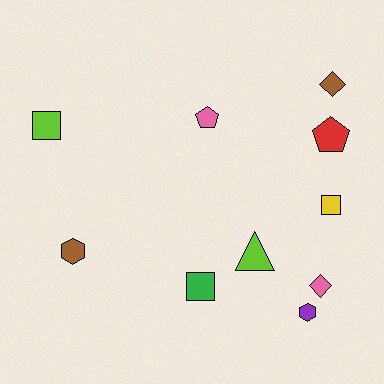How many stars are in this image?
There are no stars.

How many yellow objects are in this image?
There is 1 yellow object.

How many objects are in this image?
There are 10 objects.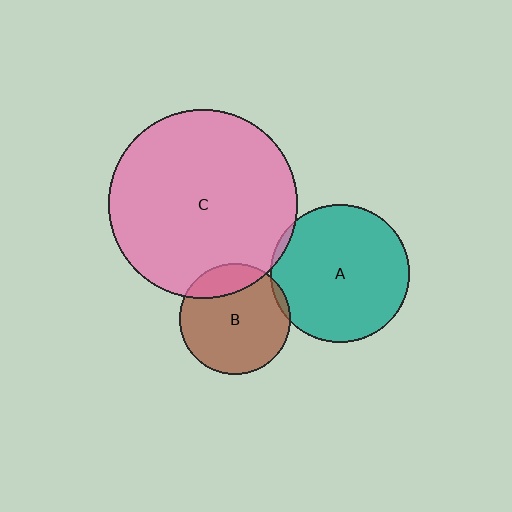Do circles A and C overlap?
Yes.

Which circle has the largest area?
Circle C (pink).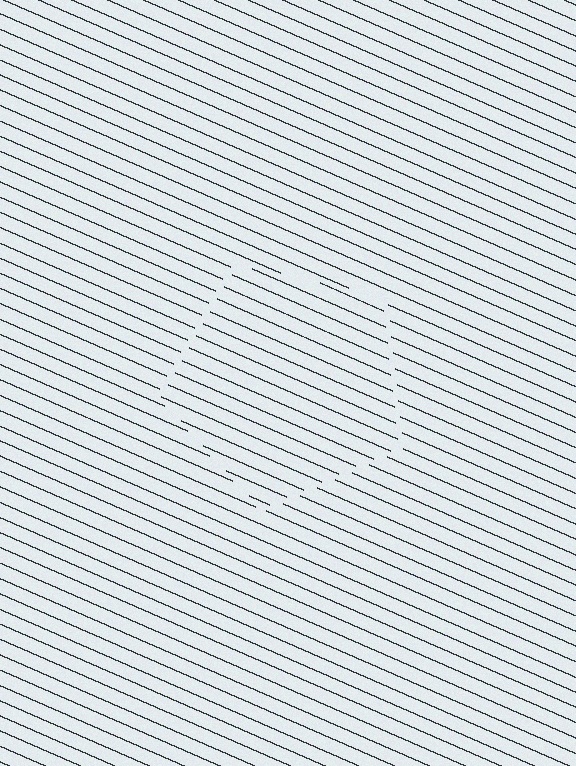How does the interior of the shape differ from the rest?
The interior of the shape contains the same grating, shifted by half a period — the contour is defined by the phase discontinuity where line-ends from the inner and outer gratings abut.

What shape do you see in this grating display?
An illusory pentagon. The interior of the shape contains the same grating, shifted by half a period — the contour is defined by the phase discontinuity where line-ends from the inner and outer gratings abut.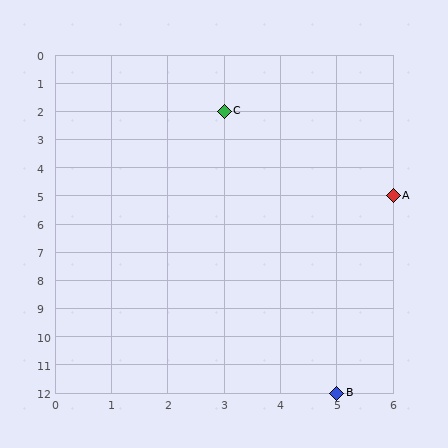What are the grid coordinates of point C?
Point C is at grid coordinates (3, 2).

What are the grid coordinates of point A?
Point A is at grid coordinates (6, 5).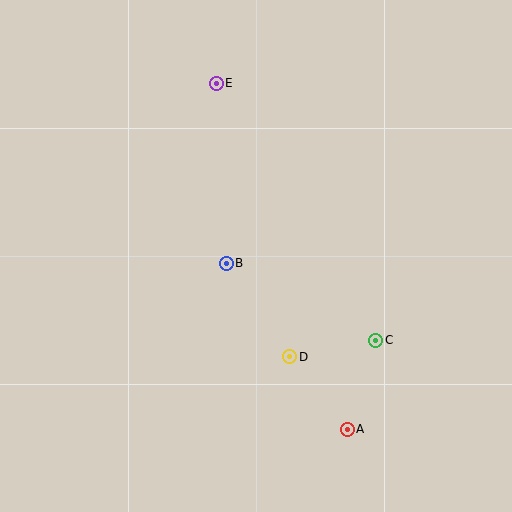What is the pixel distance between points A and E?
The distance between A and E is 370 pixels.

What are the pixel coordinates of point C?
Point C is at (376, 340).